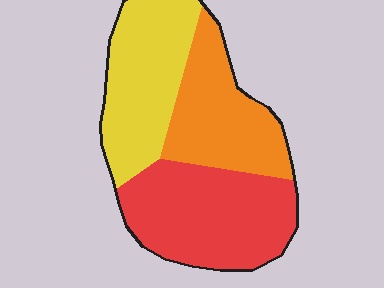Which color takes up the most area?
Red, at roughly 40%.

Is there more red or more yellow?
Red.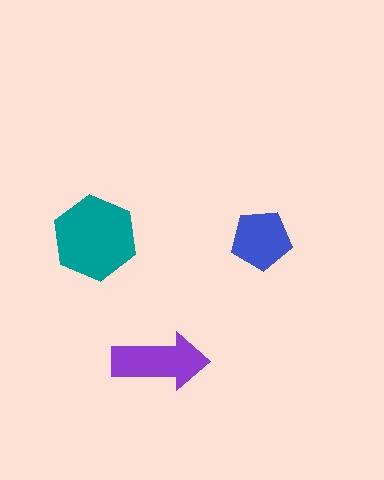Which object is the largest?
The teal hexagon.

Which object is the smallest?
The blue pentagon.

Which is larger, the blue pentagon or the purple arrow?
The purple arrow.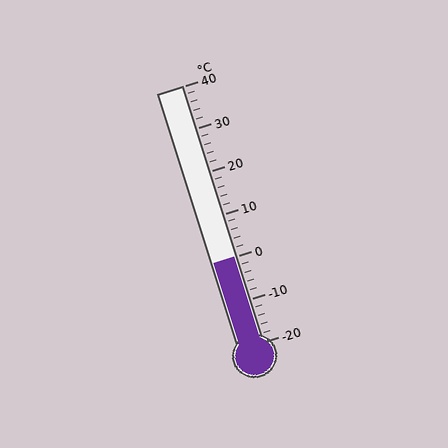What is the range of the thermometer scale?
The thermometer scale ranges from -20°C to 40°C.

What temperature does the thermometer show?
The thermometer shows approximately 0°C.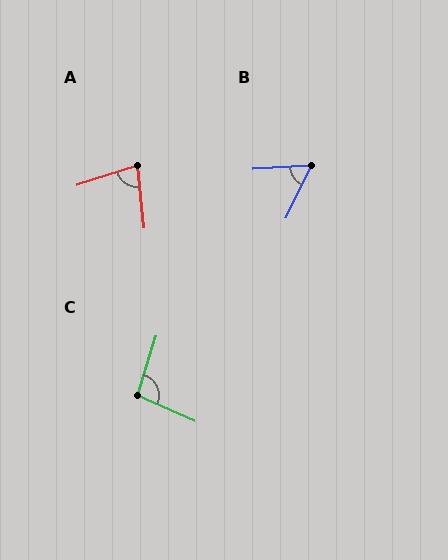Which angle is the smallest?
B, at approximately 60 degrees.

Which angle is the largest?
C, at approximately 96 degrees.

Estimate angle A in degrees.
Approximately 78 degrees.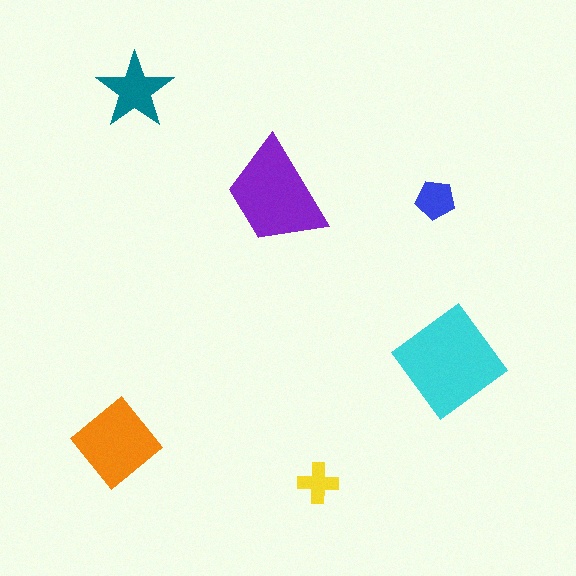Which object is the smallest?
The yellow cross.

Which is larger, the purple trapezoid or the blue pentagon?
The purple trapezoid.